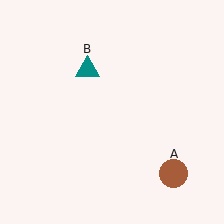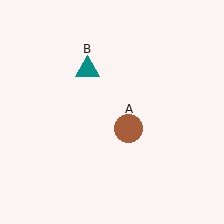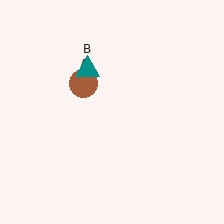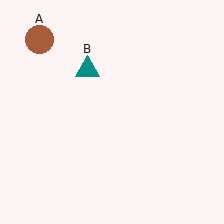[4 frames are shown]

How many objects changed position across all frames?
1 object changed position: brown circle (object A).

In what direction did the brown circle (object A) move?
The brown circle (object A) moved up and to the left.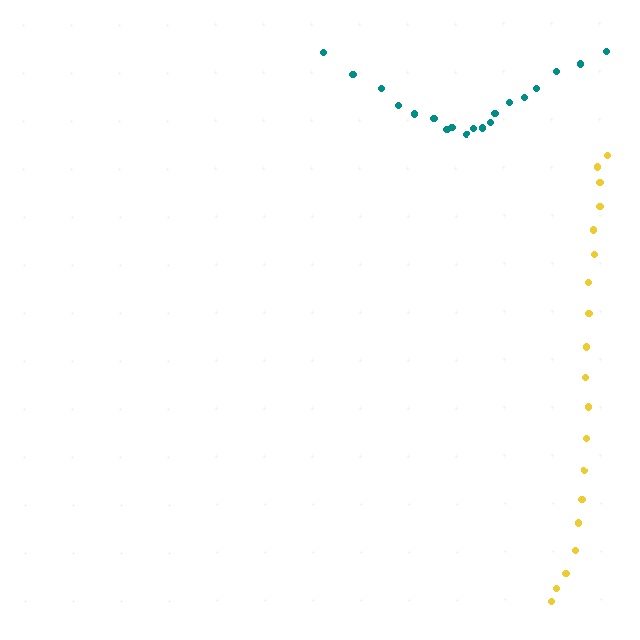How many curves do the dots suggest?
There are 2 distinct paths.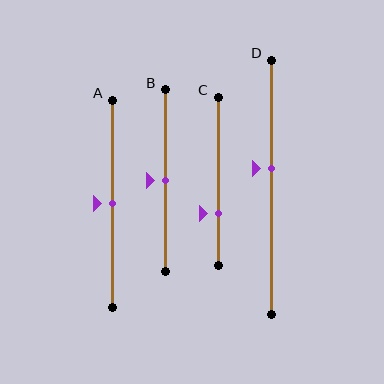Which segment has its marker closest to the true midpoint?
Segment A has its marker closest to the true midpoint.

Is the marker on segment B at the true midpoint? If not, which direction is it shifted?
Yes, the marker on segment B is at the true midpoint.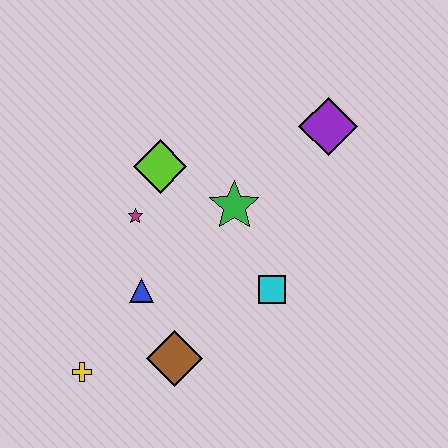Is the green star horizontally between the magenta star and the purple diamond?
Yes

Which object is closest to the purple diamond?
The green star is closest to the purple diamond.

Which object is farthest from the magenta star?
The purple diamond is farthest from the magenta star.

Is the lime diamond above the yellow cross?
Yes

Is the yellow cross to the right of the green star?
No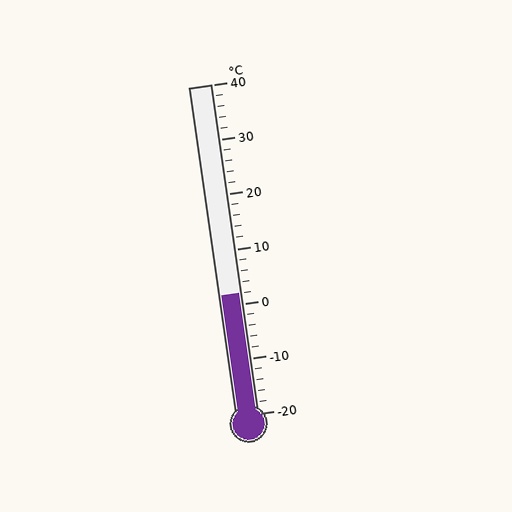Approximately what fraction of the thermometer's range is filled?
The thermometer is filled to approximately 35% of its range.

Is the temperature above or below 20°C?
The temperature is below 20°C.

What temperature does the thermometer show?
The thermometer shows approximately 2°C.